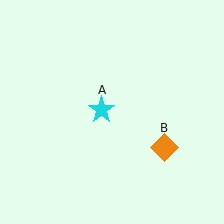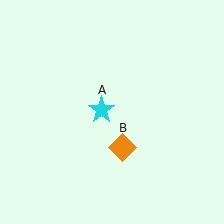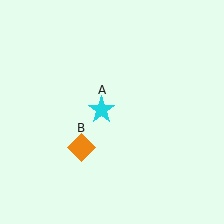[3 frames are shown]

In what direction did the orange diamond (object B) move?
The orange diamond (object B) moved left.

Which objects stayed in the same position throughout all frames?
Cyan star (object A) remained stationary.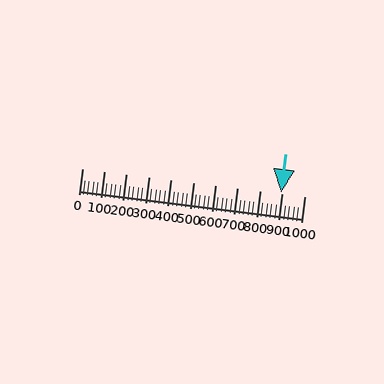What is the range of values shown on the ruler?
The ruler shows values from 0 to 1000.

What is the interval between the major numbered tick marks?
The major tick marks are spaced 100 units apart.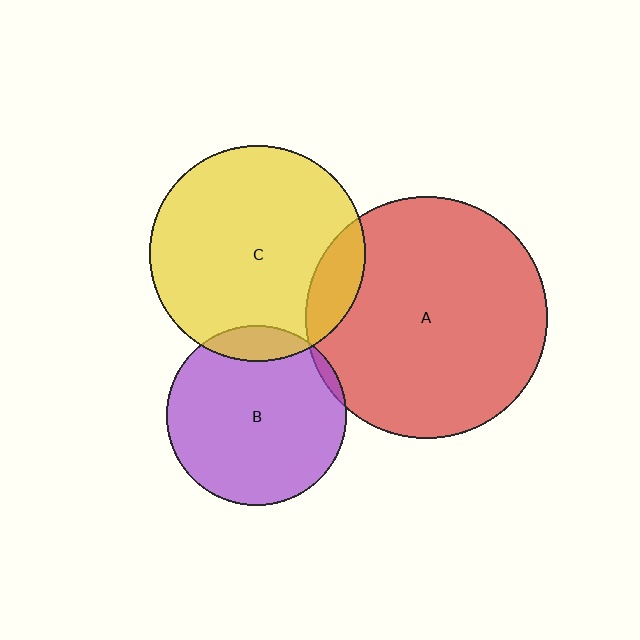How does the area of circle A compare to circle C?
Approximately 1.3 times.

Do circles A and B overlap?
Yes.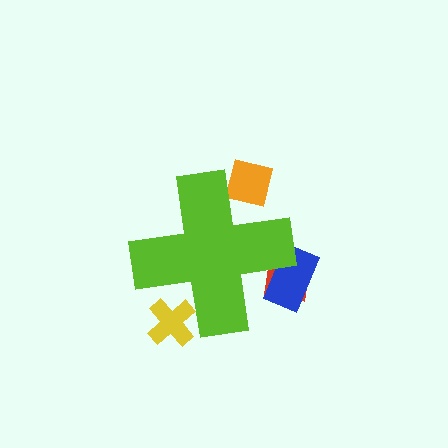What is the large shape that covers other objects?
A lime cross.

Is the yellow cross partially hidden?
Yes, the yellow cross is partially hidden behind the lime cross.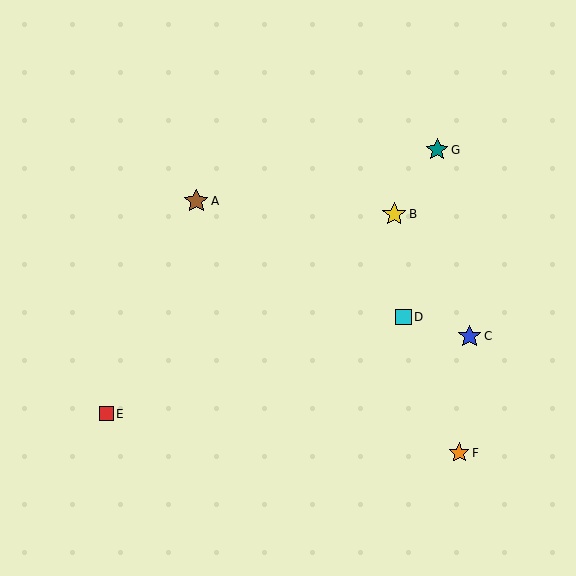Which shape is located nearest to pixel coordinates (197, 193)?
The brown star (labeled A) at (196, 201) is nearest to that location.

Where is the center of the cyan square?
The center of the cyan square is at (403, 317).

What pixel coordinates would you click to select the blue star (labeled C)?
Click at (470, 336) to select the blue star C.